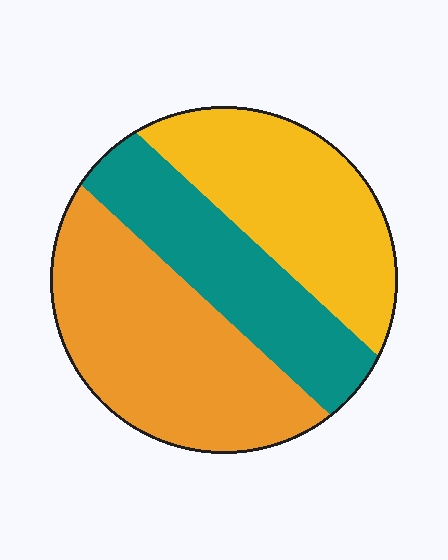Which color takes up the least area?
Teal, at roughly 25%.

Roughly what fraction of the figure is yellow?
Yellow covers about 30% of the figure.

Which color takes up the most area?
Orange, at roughly 40%.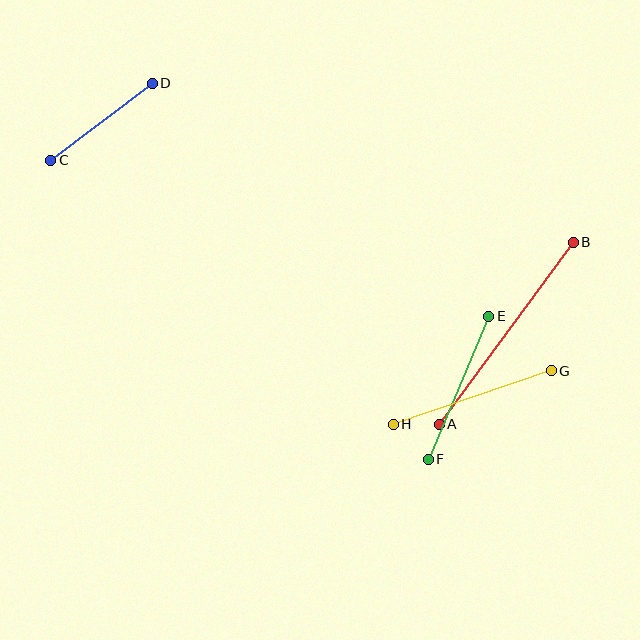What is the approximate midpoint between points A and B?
The midpoint is at approximately (506, 333) pixels.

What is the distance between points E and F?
The distance is approximately 155 pixels.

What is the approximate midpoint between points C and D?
The midpoint is at approximately (102, 122) pixels.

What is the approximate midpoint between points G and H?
The midpoint is at approximately (472, 398) pixels.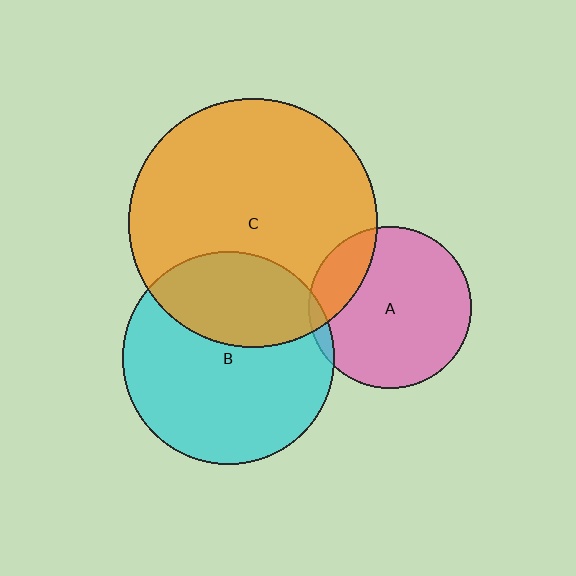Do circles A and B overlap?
Yes.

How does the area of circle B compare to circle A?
Approximately 1.7 times.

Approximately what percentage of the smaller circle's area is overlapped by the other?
Approximately 5%.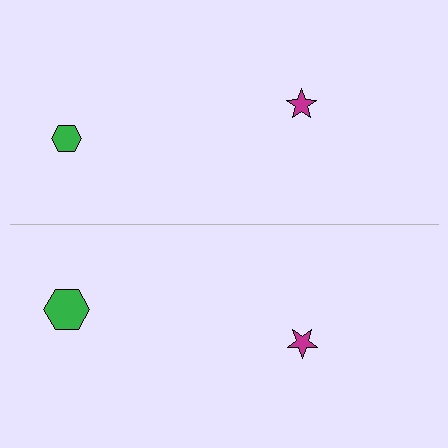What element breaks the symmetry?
The green hexagon on the bottom side has a different size than its mirror counterpart.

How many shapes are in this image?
There are 4 shapes in this image.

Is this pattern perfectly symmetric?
No, the pattern is not perfectly symmetric. The green hexagon on the bottom side has a different size than its mirror counterpart.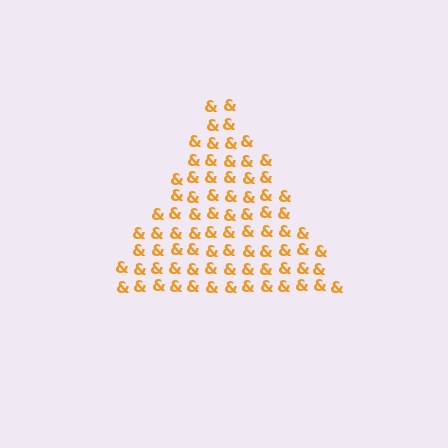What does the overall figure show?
The overall figure shows a triangle.